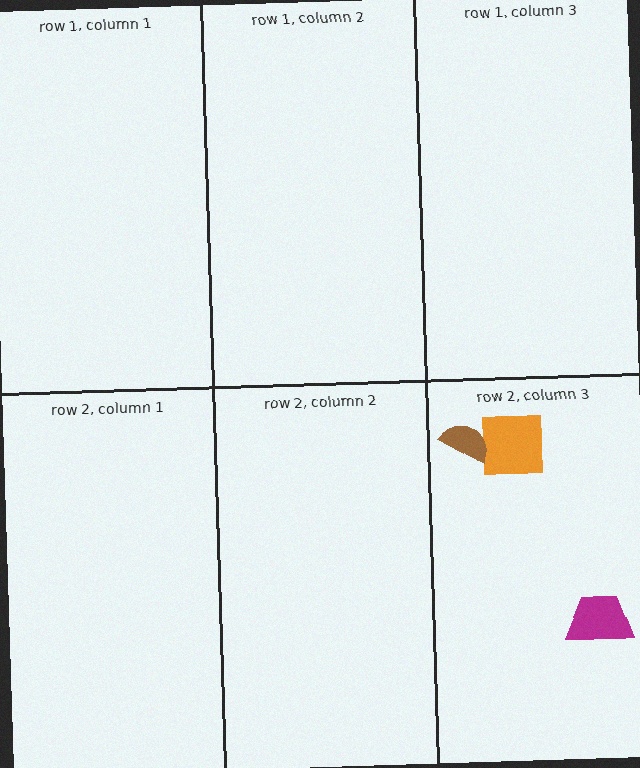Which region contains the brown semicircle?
The row 2, column 3 region.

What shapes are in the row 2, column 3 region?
The orange square, the brown semicircle, the magenta trapezoid.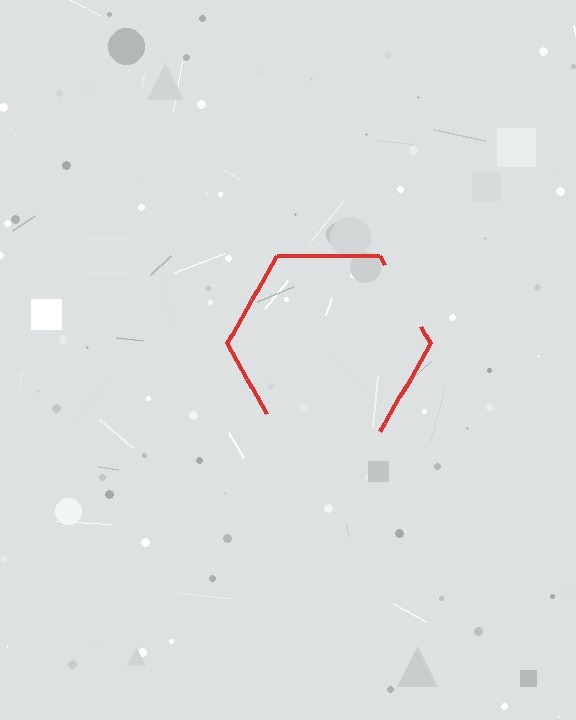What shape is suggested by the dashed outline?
The dashed outline suggests a hexagon.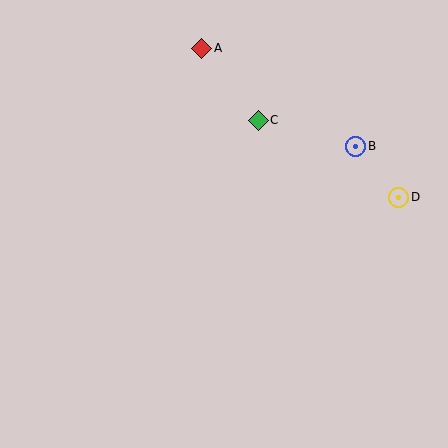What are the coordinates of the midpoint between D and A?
The midpoint between D and A is at (300, 123).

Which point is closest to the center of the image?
Point C at (258, 120) is closest to the center.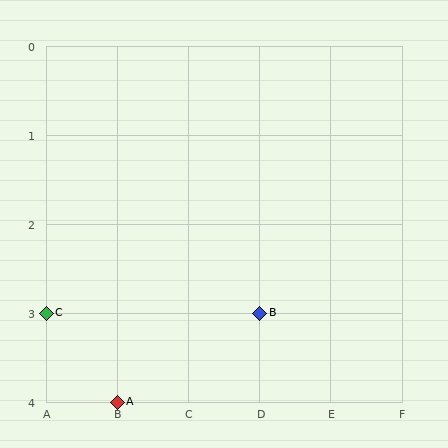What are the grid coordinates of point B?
Point B is at grid coordinates (D, 3).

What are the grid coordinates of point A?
Point A is at grid coordinates (B, 4).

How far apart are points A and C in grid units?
Points A and C are 1 column and 1 row apart (about 1.4 grid units diagonally).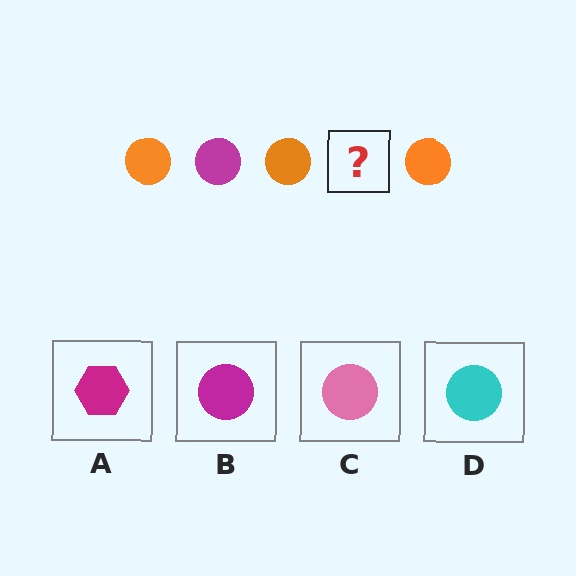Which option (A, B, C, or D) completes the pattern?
B.